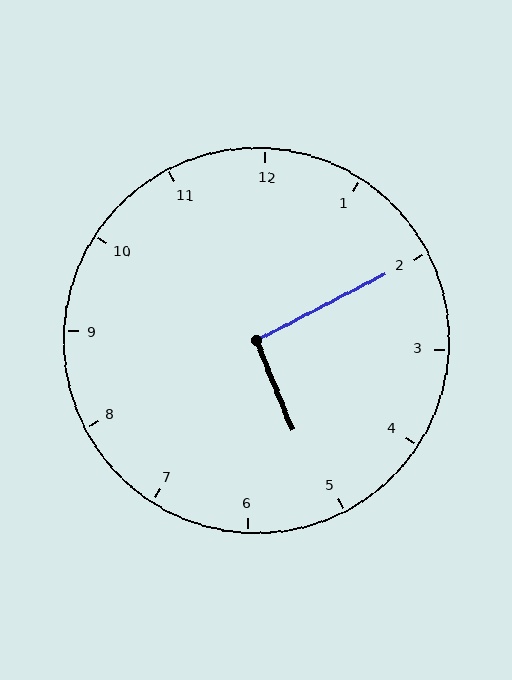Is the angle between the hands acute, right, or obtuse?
It is right.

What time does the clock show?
5:10.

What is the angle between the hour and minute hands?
Approximately 95 degrees.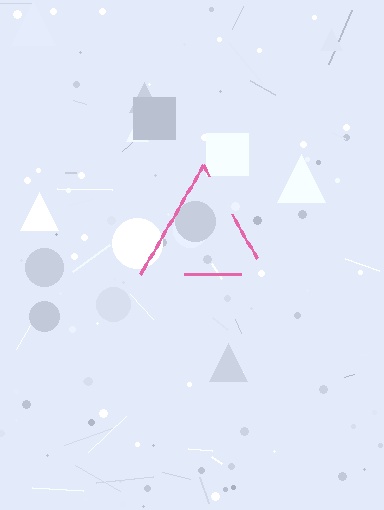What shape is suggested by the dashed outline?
The dashed outline suggests a triangle.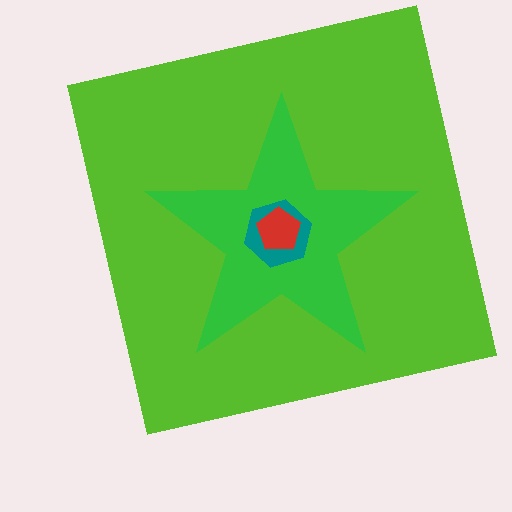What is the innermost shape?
The red pentagon.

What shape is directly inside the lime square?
The green star.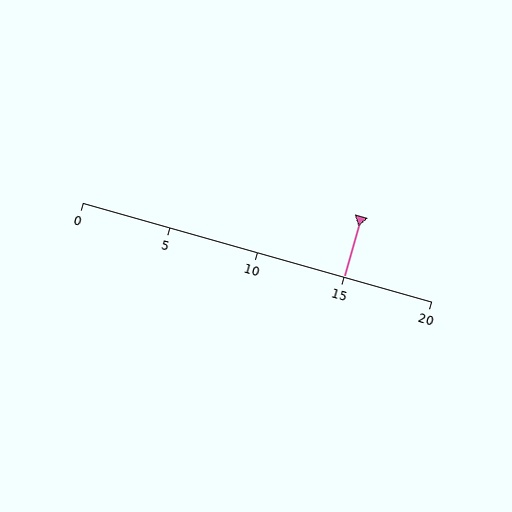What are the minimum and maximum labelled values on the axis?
The axis runs from 0 to 20.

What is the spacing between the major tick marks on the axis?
The major ticks are spaced 5 apart.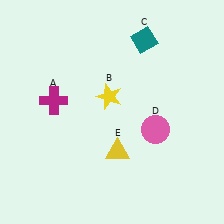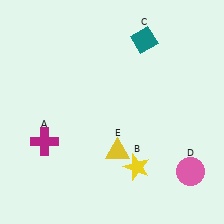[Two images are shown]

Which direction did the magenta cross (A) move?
The magenta cross (A) moved down.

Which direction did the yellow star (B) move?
The yellow star (B) moved down.